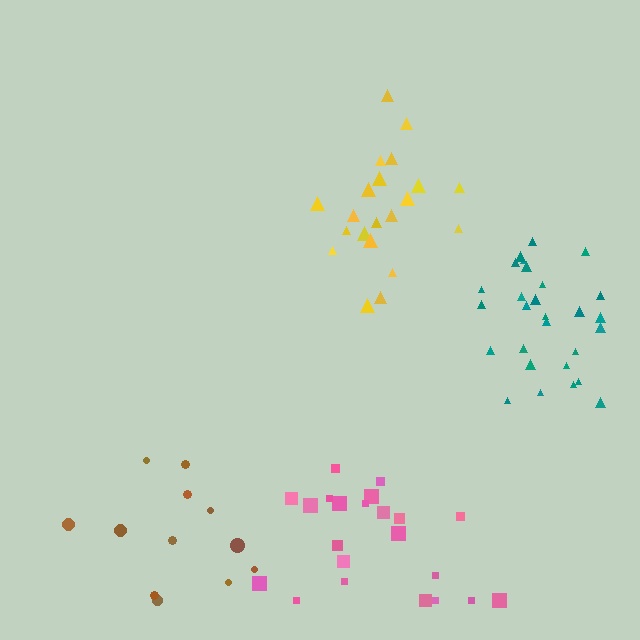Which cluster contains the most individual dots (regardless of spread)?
Teal (29).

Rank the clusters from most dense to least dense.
teal, yellow, pink, brown.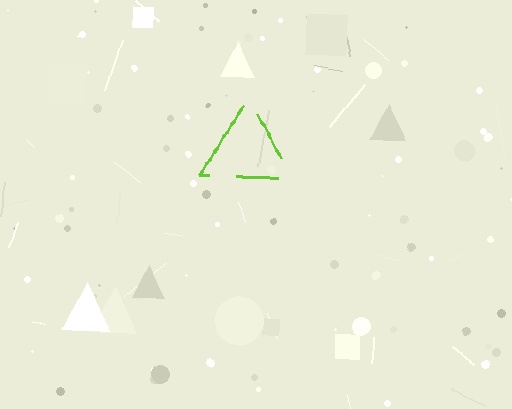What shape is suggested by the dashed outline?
The dashed outline suggests a triangle.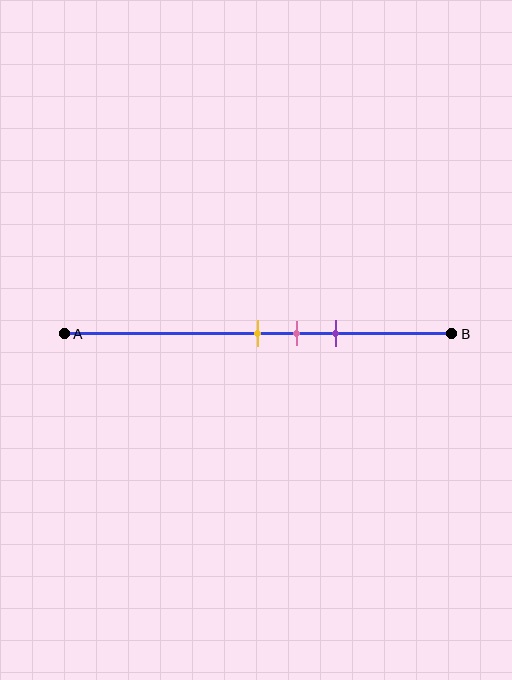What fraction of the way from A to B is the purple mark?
The purple mark is approximately 70% (0.7) of the way from A to B.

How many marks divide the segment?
There are 3 marks dividing the segment.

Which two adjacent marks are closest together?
The yellow and pink marks are the closest adjacent pair.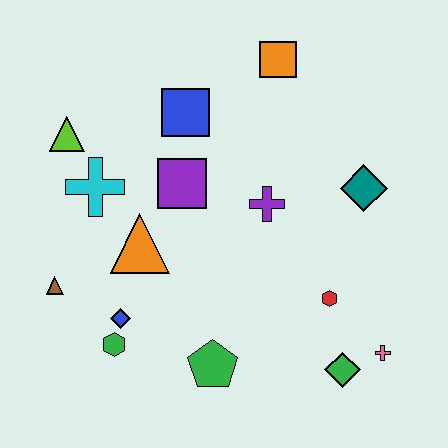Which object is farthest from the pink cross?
The lime triangle is farthest from the pink cross.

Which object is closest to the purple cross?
The purple square is closest to the purple cross.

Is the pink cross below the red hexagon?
Yes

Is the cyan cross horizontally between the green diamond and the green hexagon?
No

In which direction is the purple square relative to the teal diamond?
The purple square is to the left of the teal diamond.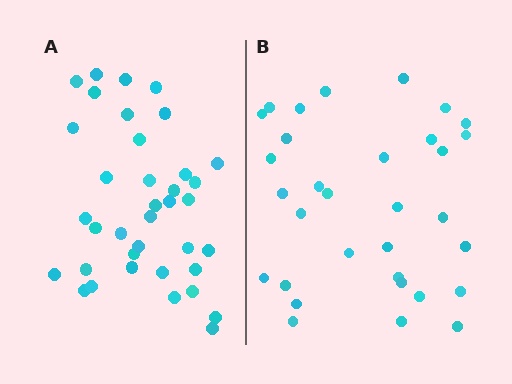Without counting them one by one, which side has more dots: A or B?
Region A (the left region) has more dots.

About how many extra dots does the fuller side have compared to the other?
Region A has about 5 more dots than region B.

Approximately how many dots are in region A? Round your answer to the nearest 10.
About 40 dots. (The exact count is 37, which rounds to 40.)